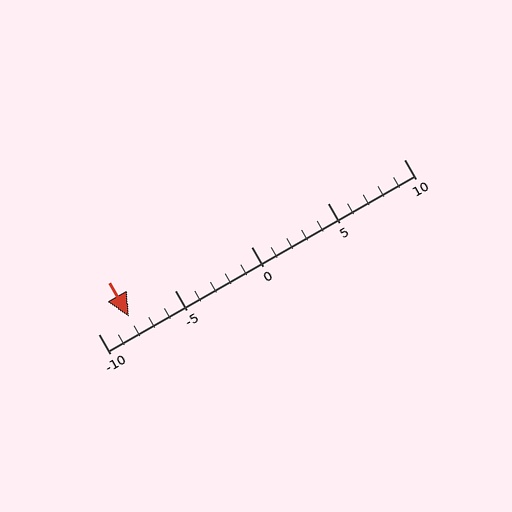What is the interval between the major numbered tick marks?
The major tick marks are spaced 5 units apart.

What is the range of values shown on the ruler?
The ruler shows values from -10 to 10.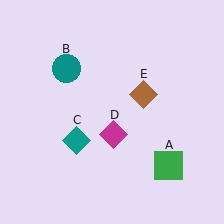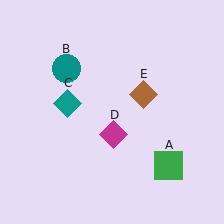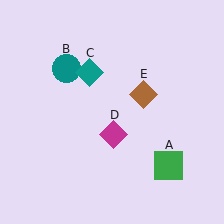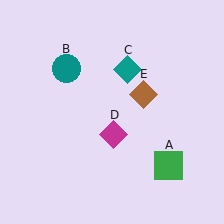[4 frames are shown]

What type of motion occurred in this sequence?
The teal diamond (object C) rotated clockwise around the center of the scene.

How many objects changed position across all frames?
1 object changed position: teal diamond (object C).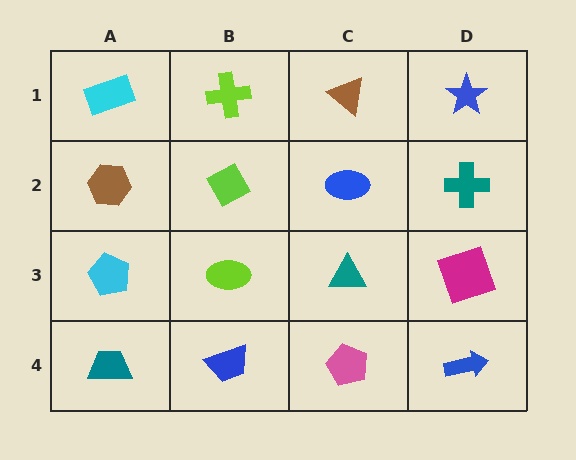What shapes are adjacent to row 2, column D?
A blue star (row 1, column D), a magenta square (row 3, column D), a blue ellipse (row 2, column C).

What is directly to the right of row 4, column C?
A blue arrow.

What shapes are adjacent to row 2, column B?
A lime cross (row 1, column B), a lime ellipse (row 3, column B), a brown hexagon (row 2, column A), a blue ellipse (row 2, column C).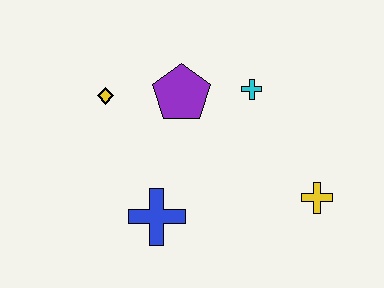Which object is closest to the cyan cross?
The purple pentagon is closest to the cyan cross.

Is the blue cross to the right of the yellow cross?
No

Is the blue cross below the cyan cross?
Yes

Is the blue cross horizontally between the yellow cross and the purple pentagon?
No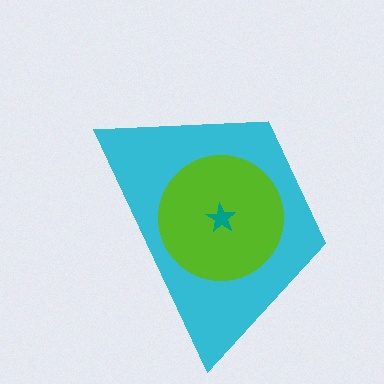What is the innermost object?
The teal star.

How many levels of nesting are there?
3.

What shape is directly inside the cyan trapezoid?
The lime circle.